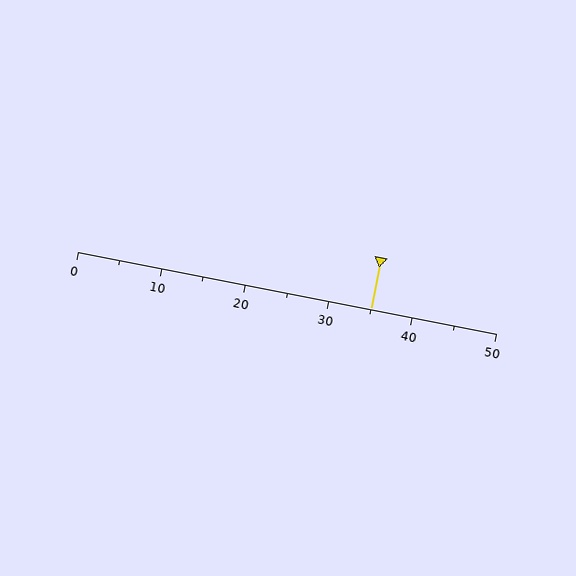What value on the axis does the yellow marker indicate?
The marker indicates approximately 35.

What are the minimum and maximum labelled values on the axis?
The axis runs from 0 to 50.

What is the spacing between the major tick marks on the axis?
The major ticks are spaced 10 apart.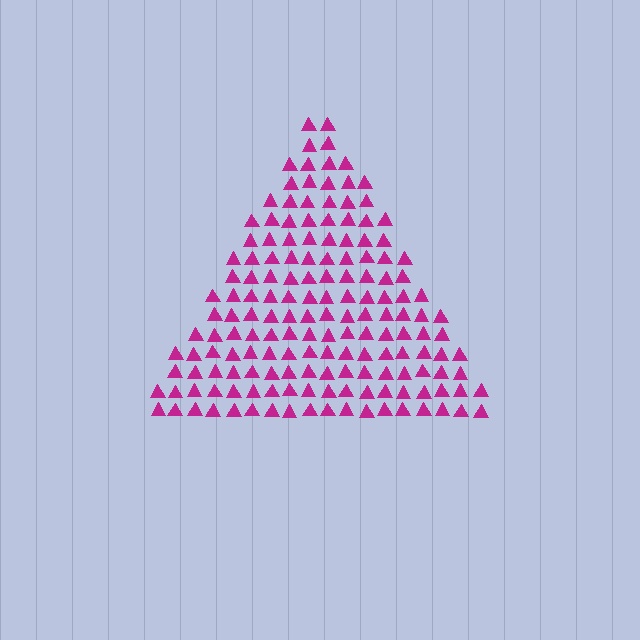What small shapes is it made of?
It is made of small triangles.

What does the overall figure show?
The overall figure shows a triangle.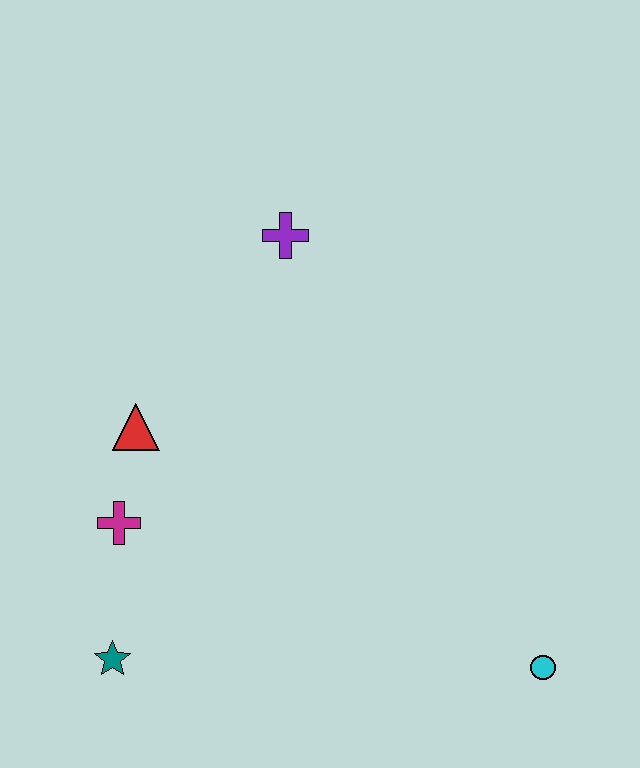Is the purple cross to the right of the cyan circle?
No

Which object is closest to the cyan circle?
The teal star is closest to the cyan circle.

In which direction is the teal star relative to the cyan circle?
The teal star is to the left of the cyan circle.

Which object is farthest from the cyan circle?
The purple cross is farthest from the cyan circle.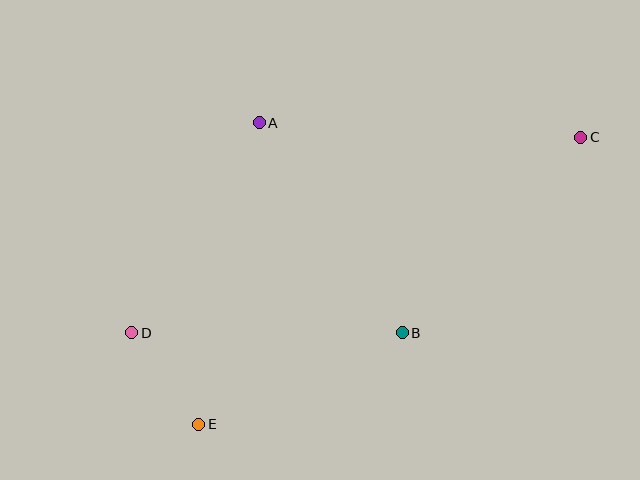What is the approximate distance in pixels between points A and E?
The distance between A and E is approximately 308 pixels.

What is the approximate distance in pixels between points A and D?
The distance between A and D is approximately 246 pixels.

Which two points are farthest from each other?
Points C and D are farthest from each other.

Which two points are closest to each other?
Points D and E are closest to each other.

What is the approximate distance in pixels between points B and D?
The distance between B and D is approximately 271 pixels.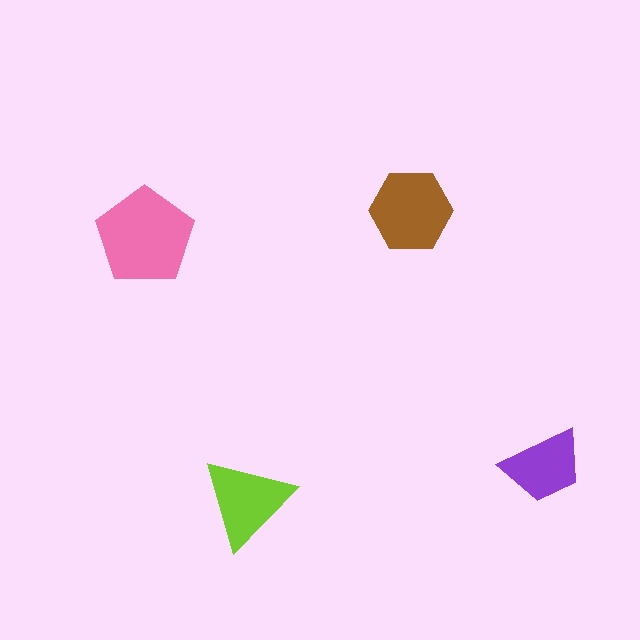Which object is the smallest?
The purple trapezoid.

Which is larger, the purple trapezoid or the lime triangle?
The lime triangle.